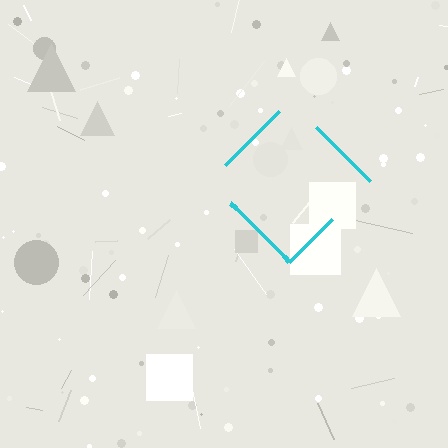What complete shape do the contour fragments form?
The contour fragments form a diamond.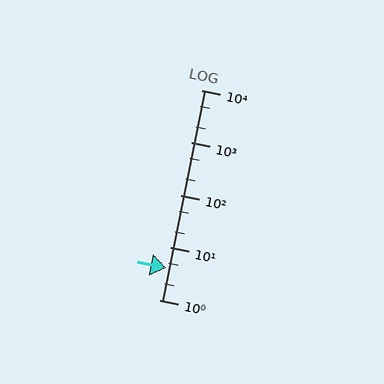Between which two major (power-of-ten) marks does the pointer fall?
The pointer is between 1 and 10.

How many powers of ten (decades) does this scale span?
The scale spans 4 decades, from 1 to 10000.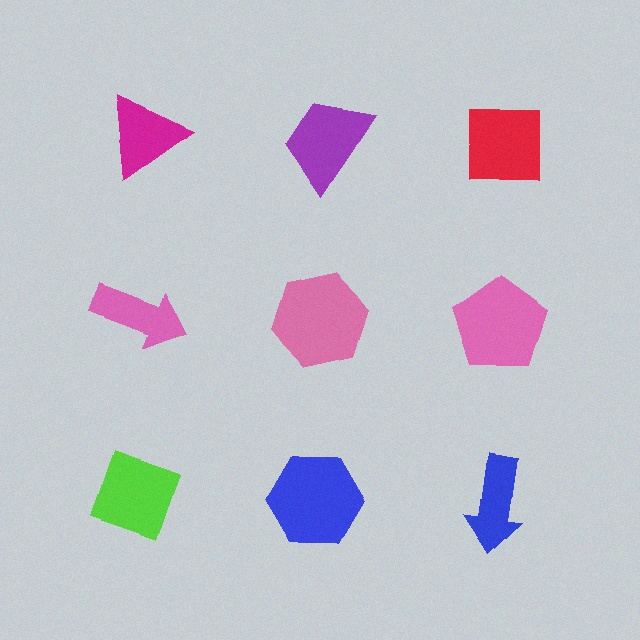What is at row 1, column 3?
A red square.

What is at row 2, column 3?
A pink pentagon.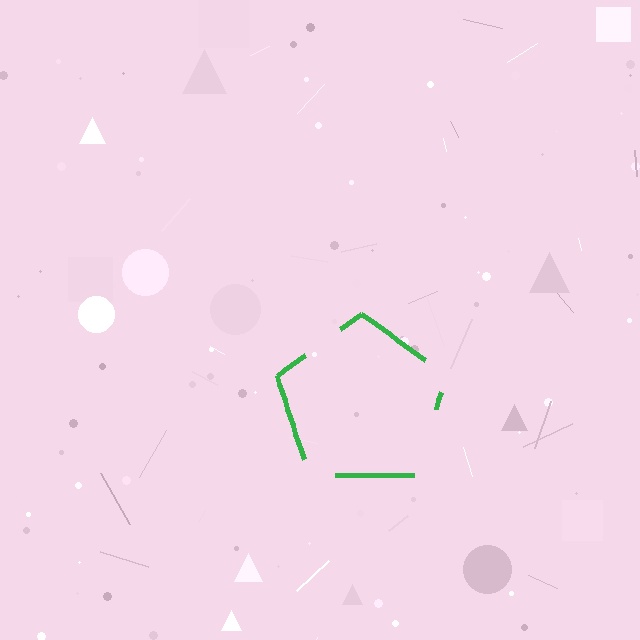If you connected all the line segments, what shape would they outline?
They would outline a pentagon.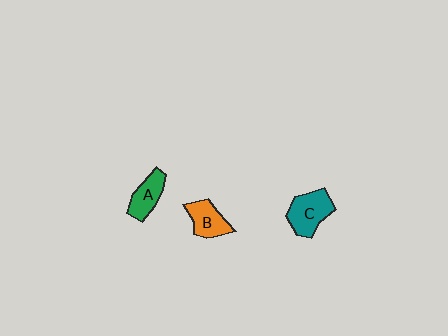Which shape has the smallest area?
Shape A (green).